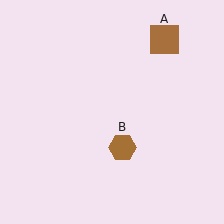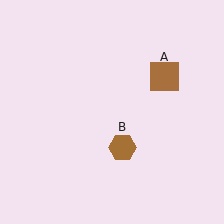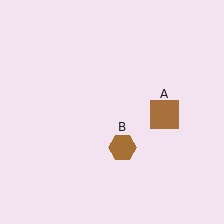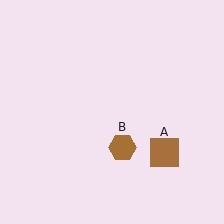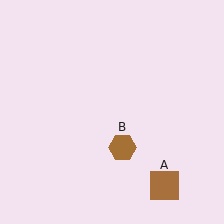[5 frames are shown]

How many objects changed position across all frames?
1 object changed position: brown square (object A).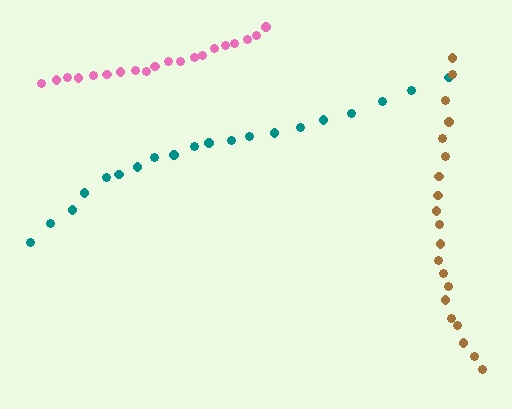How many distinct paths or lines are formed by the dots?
There are 3 distinct paths.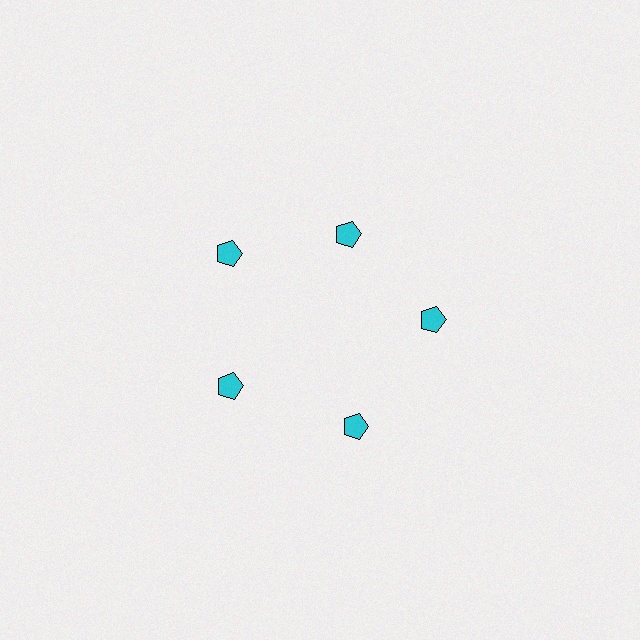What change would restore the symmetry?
The symmetry would be restored by moving it outward, back onto the ring so that all 5 pentagons sit at equal angles and equal distance from the center.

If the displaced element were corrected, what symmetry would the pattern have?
It would have 5-fold rotational symmetry — the pattern would map onto itself every 72 degrees.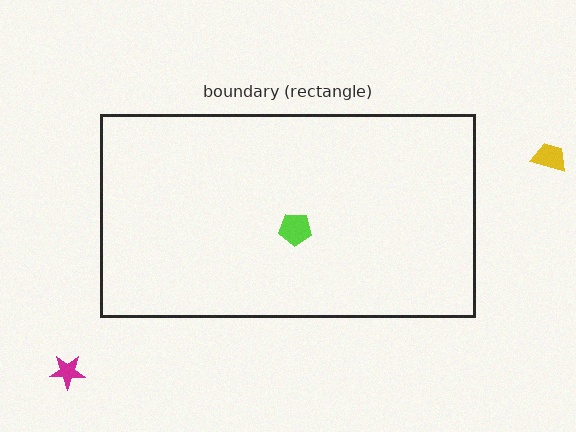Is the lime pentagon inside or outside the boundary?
Inside.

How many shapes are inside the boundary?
1 inside, 2 outside.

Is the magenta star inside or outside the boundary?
Outside.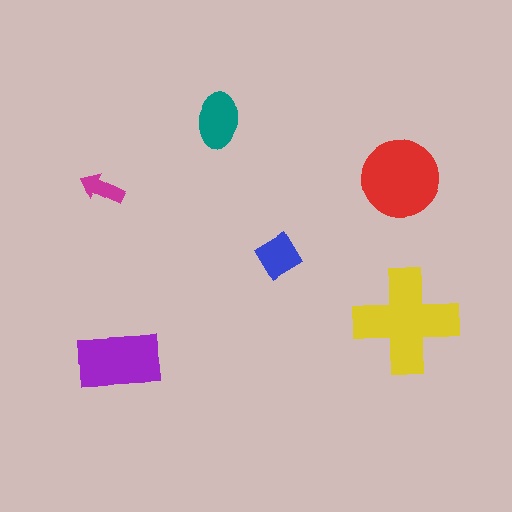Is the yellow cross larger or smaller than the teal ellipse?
Larger.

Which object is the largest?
The yellow cross.